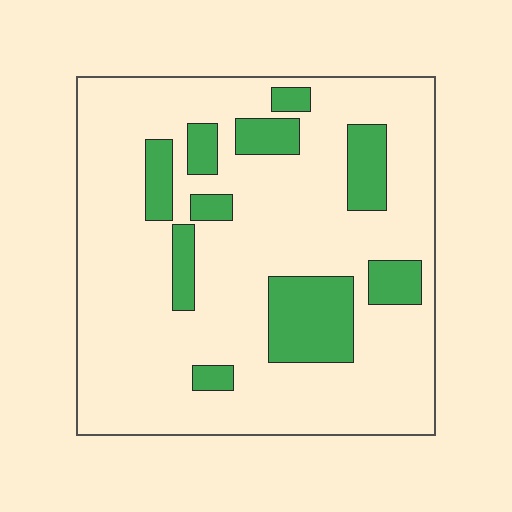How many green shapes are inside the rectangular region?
10.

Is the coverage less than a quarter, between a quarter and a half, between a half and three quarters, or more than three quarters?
Less than a quarter.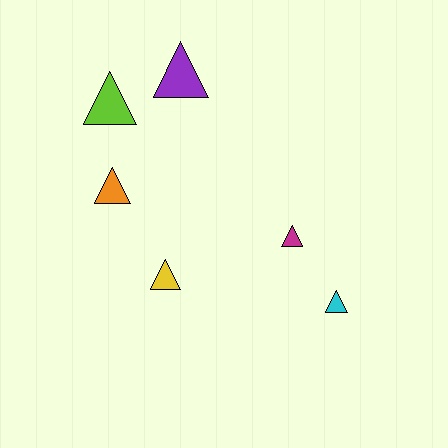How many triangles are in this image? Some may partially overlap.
There are 6 triangles.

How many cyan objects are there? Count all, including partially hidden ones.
There is 1 cyan object.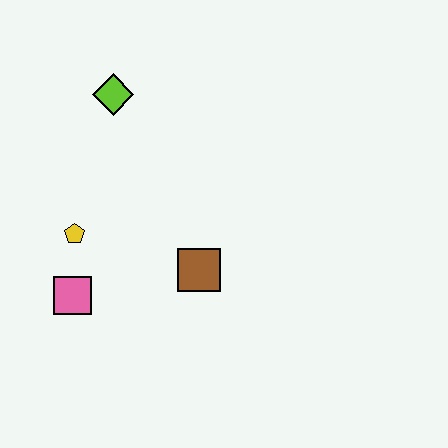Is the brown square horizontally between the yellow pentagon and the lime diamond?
No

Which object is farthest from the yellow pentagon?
The lime diamond is farthest from the yellow pentagon.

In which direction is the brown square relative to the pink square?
The brown square is to the right of the pink square.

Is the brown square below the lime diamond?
Yes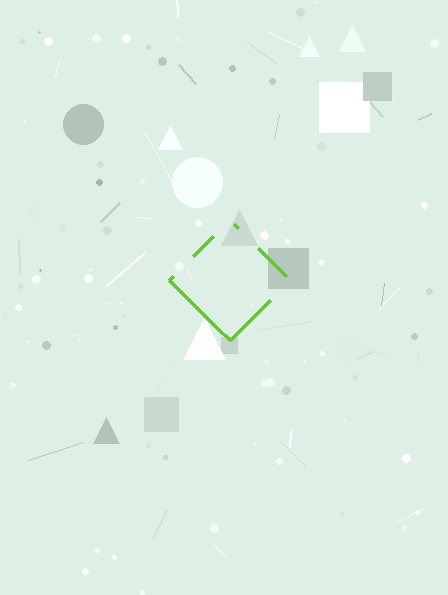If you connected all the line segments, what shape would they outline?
They would outline a diamond.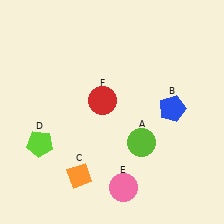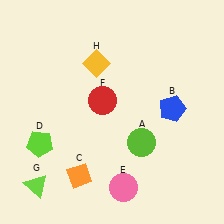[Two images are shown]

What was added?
A lime triangle (G), a yellow diamond (H) were added in Image 2.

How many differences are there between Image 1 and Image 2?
There are 2 differences between the two images.